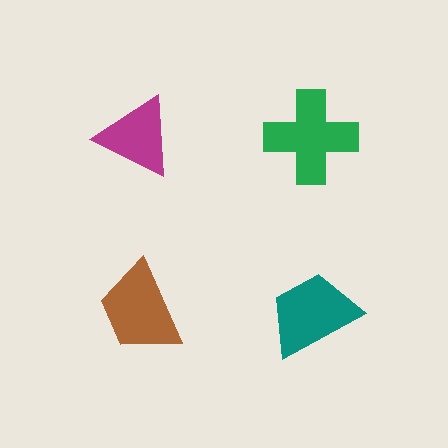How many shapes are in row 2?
2 shapes.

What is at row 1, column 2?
A green cross.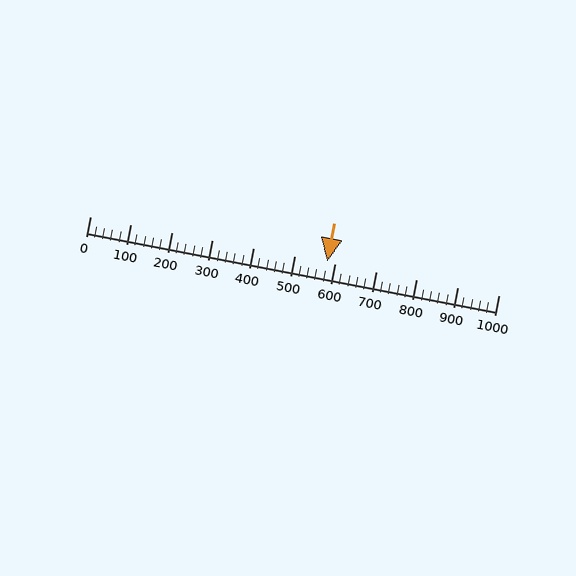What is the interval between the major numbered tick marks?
The major tick marks are spaced 100 units apart.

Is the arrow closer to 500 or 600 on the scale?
The arrow is closer to 600.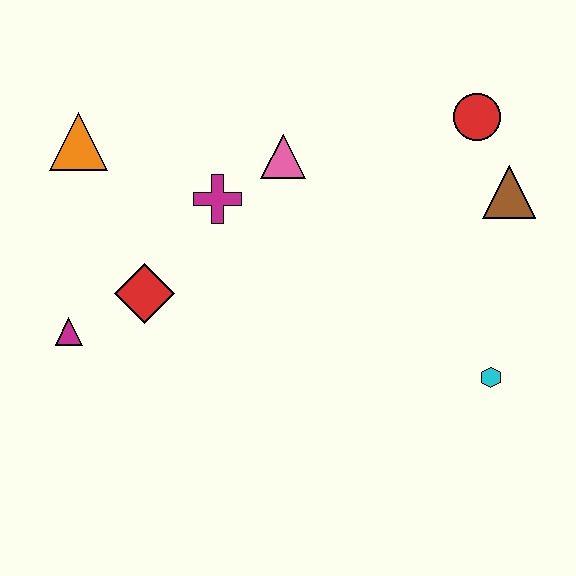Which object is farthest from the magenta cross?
The cyan hexagon is farthest from the magenta cross.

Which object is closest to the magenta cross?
The pink triangle is closest to the magenta cross.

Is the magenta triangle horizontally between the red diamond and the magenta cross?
No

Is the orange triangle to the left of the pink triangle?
Yes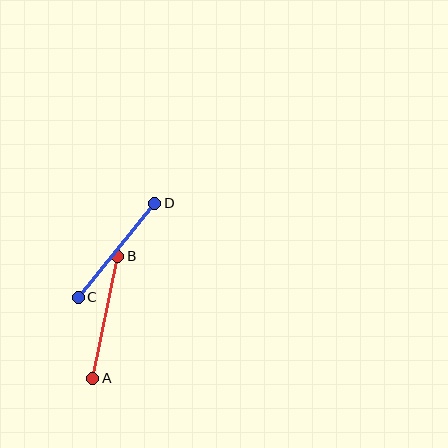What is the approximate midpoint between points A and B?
The midpoint is at approximately (105, 317) pixels.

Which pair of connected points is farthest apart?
Points A and B are farthest apart.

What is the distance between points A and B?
The distance is approximately 125 pixels.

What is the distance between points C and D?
The distance is approximately 121 pixels.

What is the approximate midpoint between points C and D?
The midpoint is at approximately (116, 250) pixels.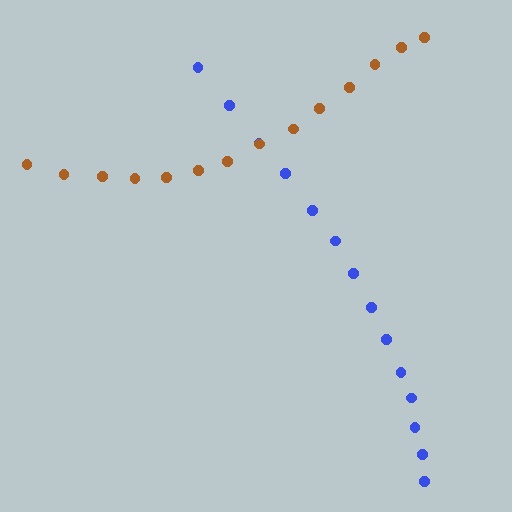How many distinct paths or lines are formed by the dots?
There are 2 distinct paths.